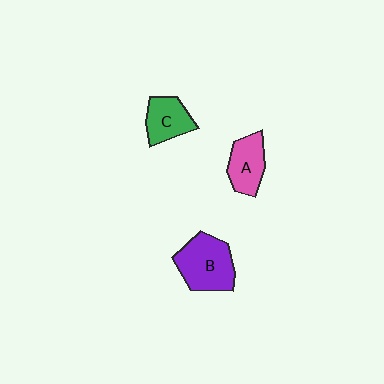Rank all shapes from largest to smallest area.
From largest to smallest: B (purple), A (pink), C (green).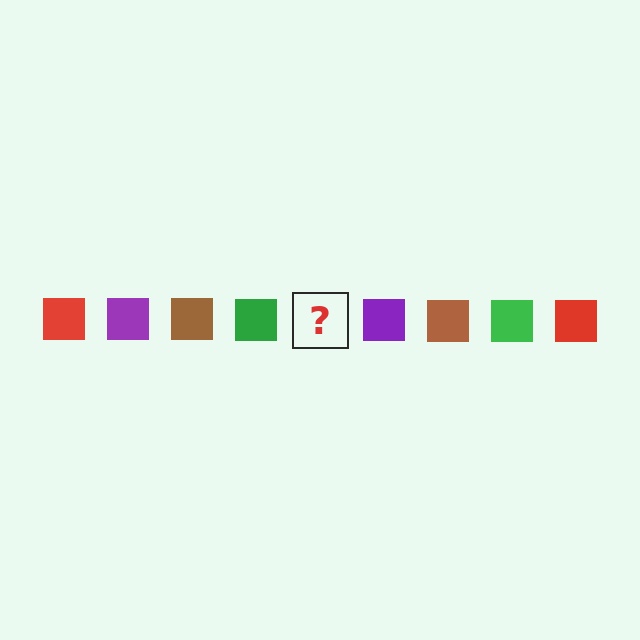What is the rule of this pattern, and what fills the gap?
The rule is that the pattern cycles through red, purple, brown, green squares. The gap should be filled with a red square.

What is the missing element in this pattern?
The missing element is a red square.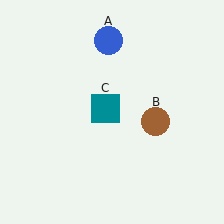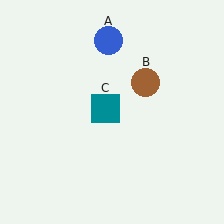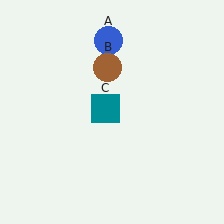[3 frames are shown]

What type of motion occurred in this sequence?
The brown circle (object B) rotated counterclockwise around the center of the scene.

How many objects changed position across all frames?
1 object changed position: brown circle (object B).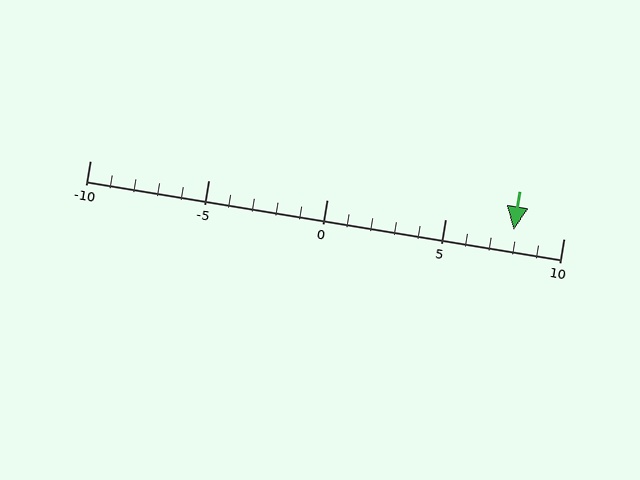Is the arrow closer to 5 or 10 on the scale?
The arrow is closer to 10.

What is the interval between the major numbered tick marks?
The major tick marks are spaced 5 units apart.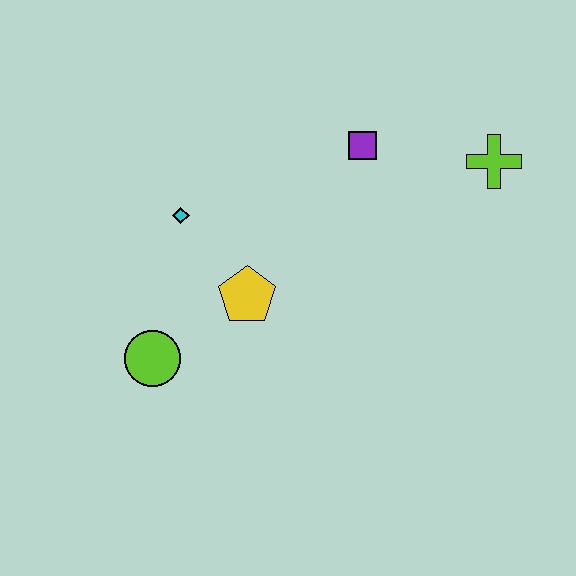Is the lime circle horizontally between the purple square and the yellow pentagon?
No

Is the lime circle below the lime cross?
Yes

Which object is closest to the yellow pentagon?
The cyan diamond is closest to the yellow pentagon.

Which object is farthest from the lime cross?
The lime circle is farthest from the lime cross.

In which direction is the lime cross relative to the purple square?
The lime cross is to the right of the purple square.